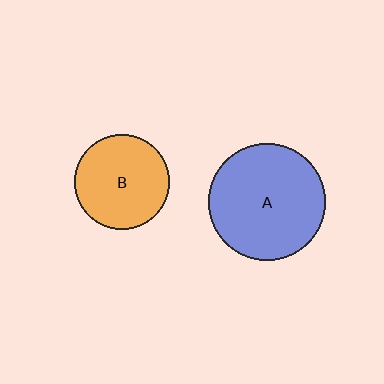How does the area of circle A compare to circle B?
Approximately 1.5 times.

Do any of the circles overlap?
No, none of the circles overlap.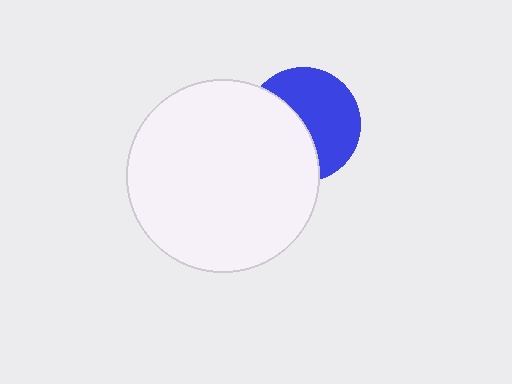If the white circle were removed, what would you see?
You would see the complete blue circle.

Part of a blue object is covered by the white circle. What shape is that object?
It is a circle.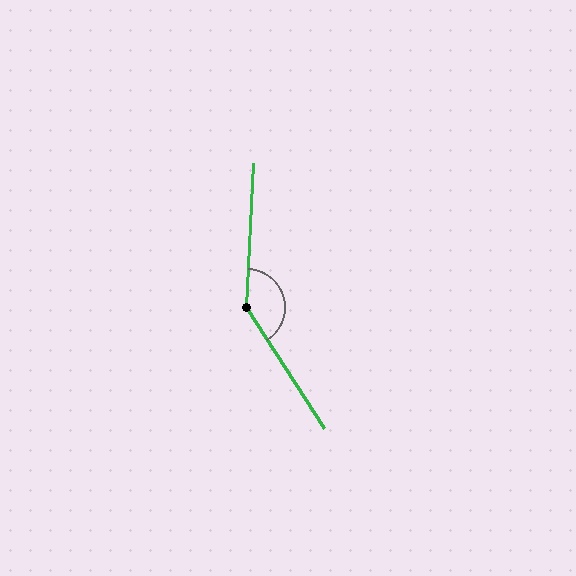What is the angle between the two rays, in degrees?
Approximately 145 degrees.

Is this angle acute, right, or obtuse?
It is obtuse.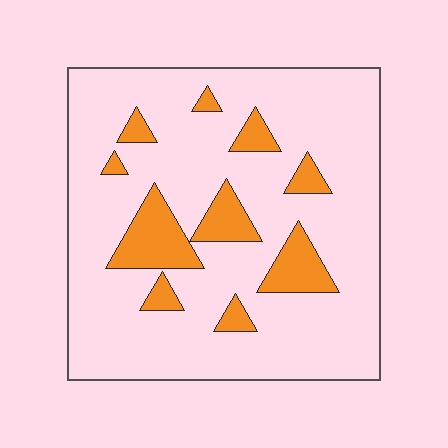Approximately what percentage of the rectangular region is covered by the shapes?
Approximately 15%.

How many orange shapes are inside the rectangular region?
10.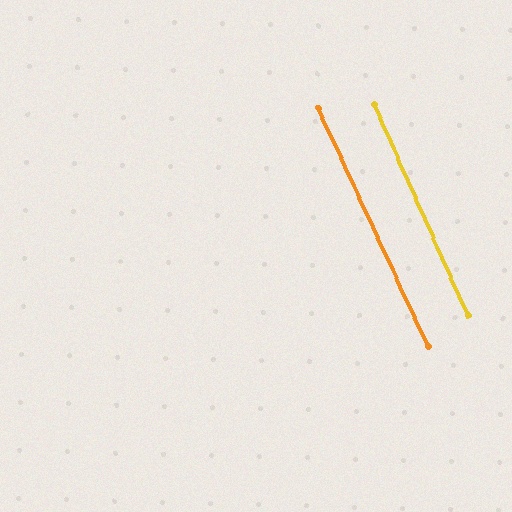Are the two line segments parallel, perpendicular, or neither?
Parallel — their directions differ by only 0.8°.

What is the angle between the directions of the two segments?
Approximately 1 degree.